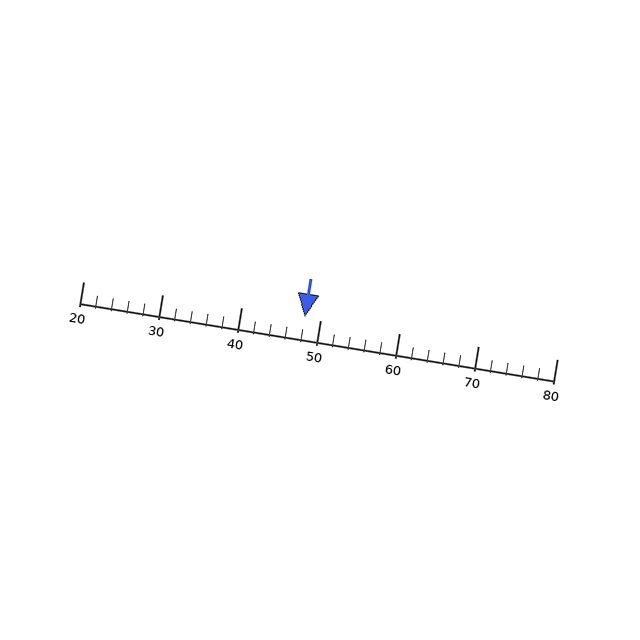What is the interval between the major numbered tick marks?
The major tick marks are spaced 10 units apart.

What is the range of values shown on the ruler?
The ruler shows values from 20 to 80.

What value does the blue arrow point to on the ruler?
The blue arrow points to approximately 48.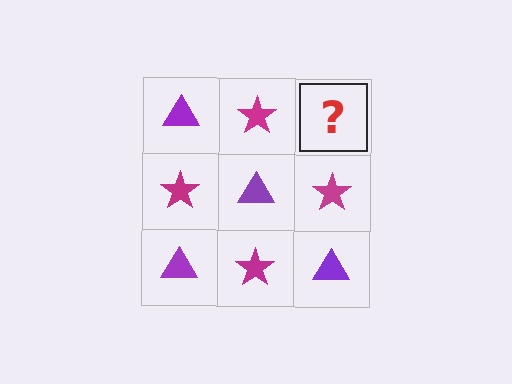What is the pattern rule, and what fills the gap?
The rule is that it alternates purple triangle and magenta star in a checkerboard pattern. The gap should be filled with a purple triangle.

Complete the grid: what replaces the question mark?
The question mark should be replaced with a purple triangle.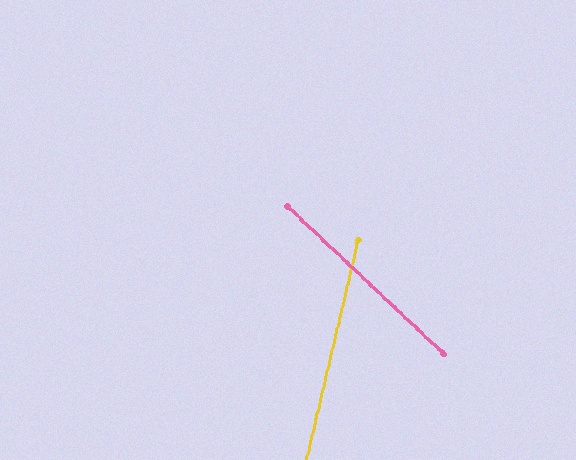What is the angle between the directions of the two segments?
Approximately 60 degrees.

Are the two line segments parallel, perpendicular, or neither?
Neither parallel nor perpendicular — they differ by about 60°.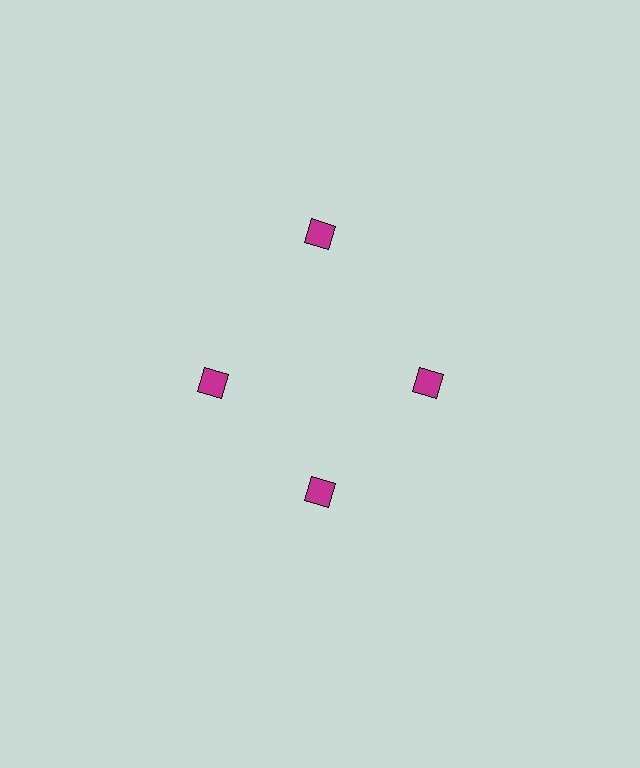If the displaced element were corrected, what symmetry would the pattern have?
It would have 4-fold rotational symmetry — the pattern would map onto itself every 90 degrees.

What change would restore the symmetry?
The symmetry would be restored by moving it inward, back onto the ring so that all 4 squares sit at equal angles and equal distance from the center.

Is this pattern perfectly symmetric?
No. The 4 magenta squares are arranged in a ring, but one element near the 12 o'clock position is pushed outward from the center, breaking the 4-fold rotational symmetry.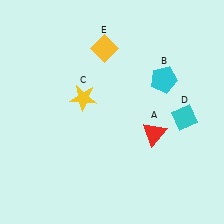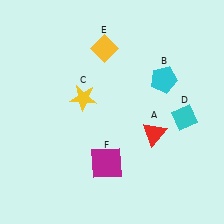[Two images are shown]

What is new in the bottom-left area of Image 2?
A magenta square (F) was added in the bottom-left area of Image 2.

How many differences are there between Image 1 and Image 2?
There is 1 difference between the two images.